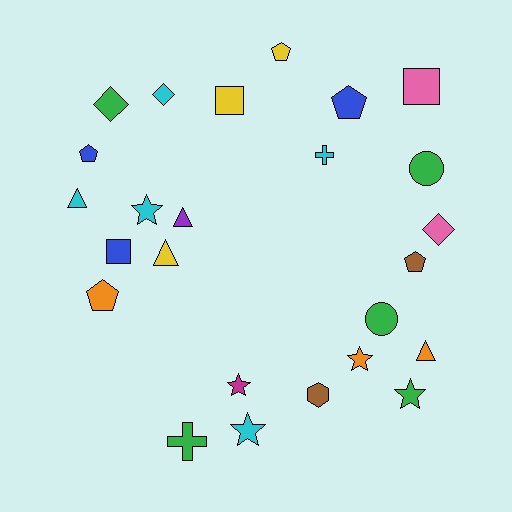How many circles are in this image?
There are 2 circles.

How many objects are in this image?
There are 25 objects.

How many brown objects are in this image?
There are 2 brown objects.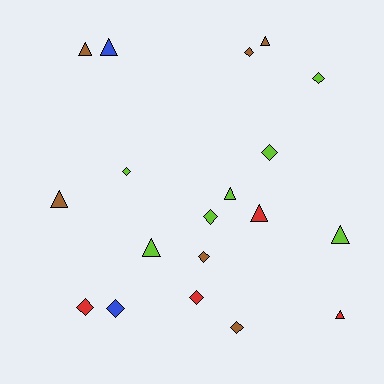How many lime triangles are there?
There are 3 lime triangles.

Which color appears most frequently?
Lime, with 7 objects.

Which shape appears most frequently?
Diamond, with 10 objects.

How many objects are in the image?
There are 19 objects.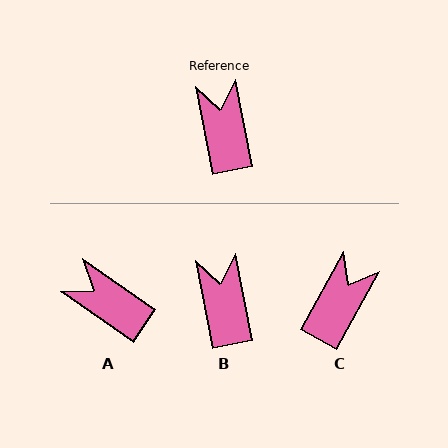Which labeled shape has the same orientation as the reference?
B.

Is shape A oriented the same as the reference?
No, it is off by about 44 degrees.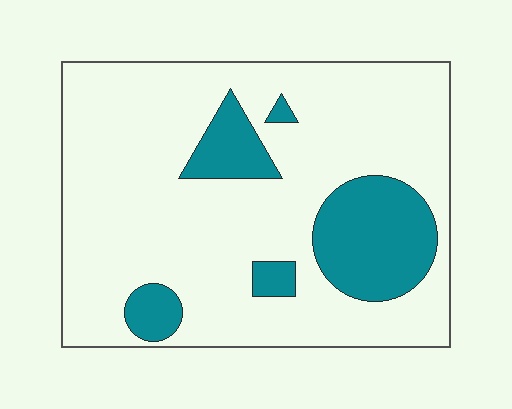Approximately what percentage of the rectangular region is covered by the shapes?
Approximately 20%.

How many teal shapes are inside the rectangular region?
5.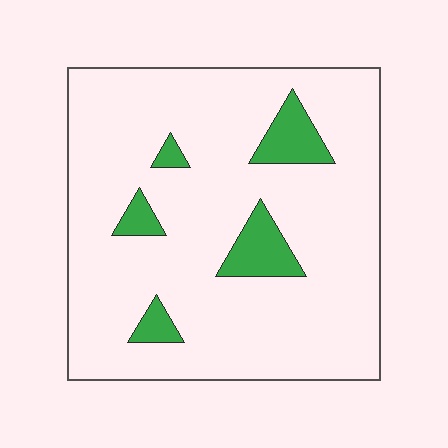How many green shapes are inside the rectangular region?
5.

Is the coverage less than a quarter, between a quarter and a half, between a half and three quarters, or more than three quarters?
Less than a quarter.